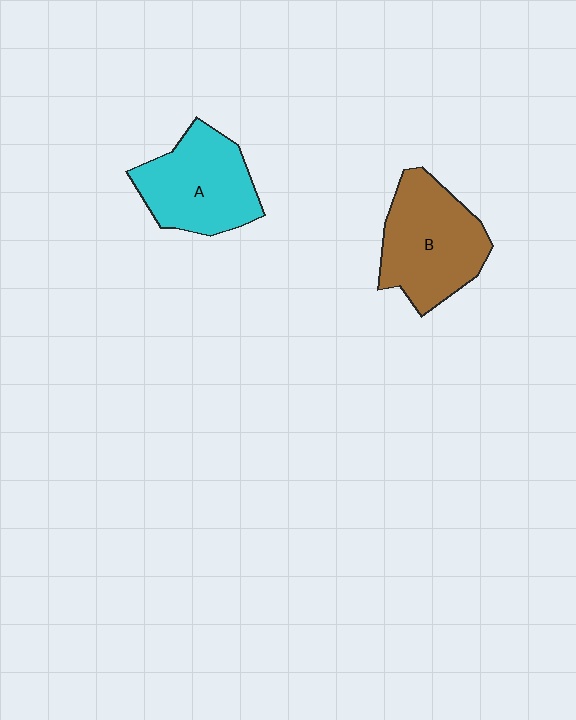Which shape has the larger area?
Shape B (brown).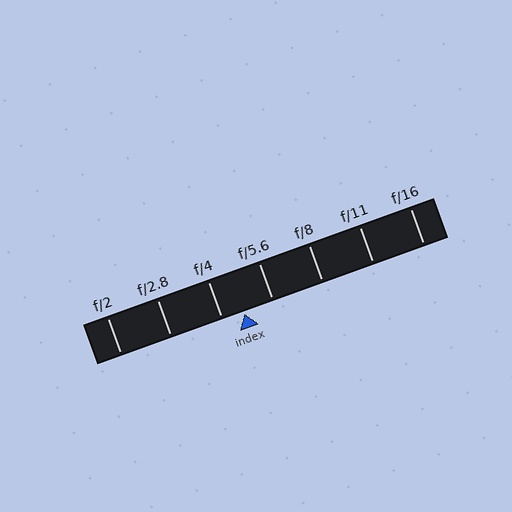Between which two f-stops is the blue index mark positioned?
The index mark is between f/4 and f/5.6.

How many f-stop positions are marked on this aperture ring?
There are 7 f-stop positions marked.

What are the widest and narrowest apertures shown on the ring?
The widest aperture shown is f/2 and the narrowest is f/16.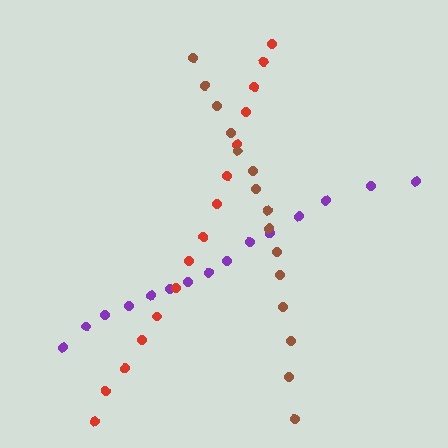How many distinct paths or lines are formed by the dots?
There are 3 distinct paths.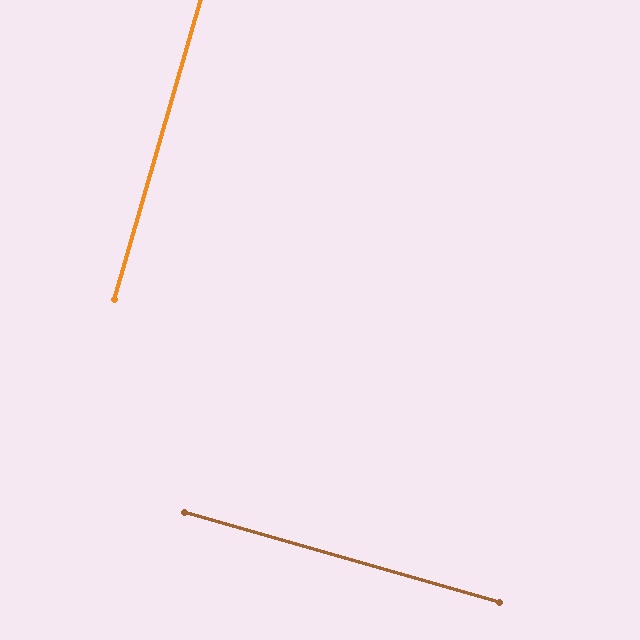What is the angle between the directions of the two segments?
Approximately 90 degrees.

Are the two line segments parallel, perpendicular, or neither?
Perpendicular — they meet at approximately 90°.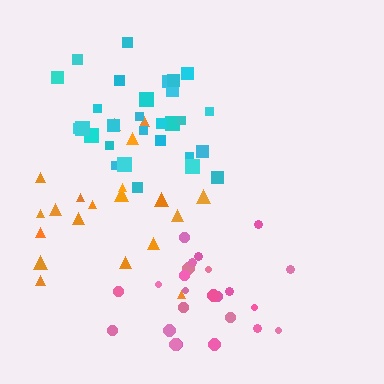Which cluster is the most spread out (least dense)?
Orange.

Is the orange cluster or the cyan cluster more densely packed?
Cyan.